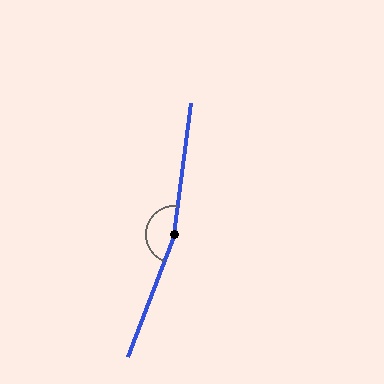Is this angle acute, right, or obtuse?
It is obtuse.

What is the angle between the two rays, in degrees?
Approximately 166 degrees.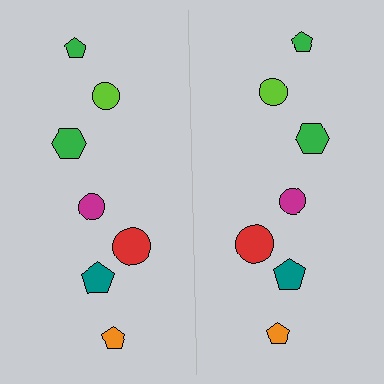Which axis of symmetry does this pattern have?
The pattern has a vertical axis of symmetry running through the center of the image.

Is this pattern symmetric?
Yes, this pattern has bilateral (reflection) symmetry.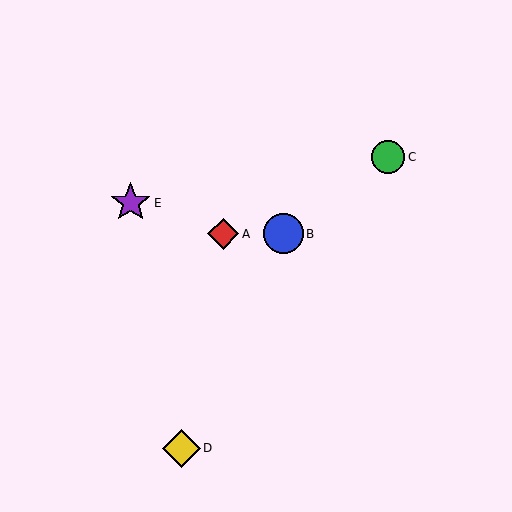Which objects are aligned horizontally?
Objects A, B are aligned horizontally.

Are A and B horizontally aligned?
Yes, both are at y≈234.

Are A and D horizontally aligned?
No, A is at y≈234 and D is at y≈448.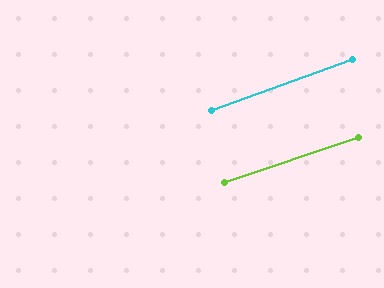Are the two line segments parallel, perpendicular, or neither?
Parallel — their directions differ by only 1.1°.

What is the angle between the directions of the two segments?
Approximately 1 degree.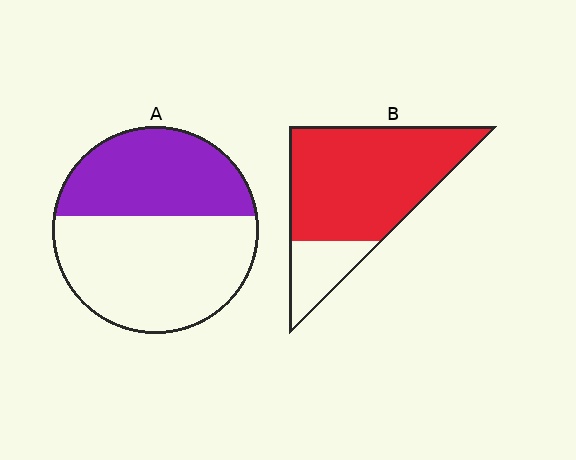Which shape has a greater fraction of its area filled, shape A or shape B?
Shape B.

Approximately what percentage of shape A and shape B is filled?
A is approximately 40% and B is approximately 80%.